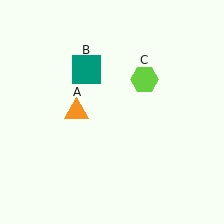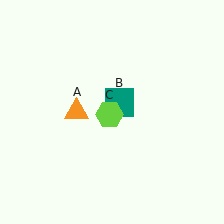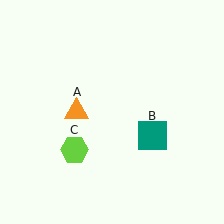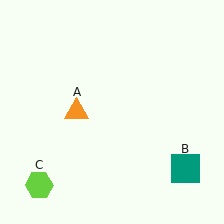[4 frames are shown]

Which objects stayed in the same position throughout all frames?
Orange triangle (object A) remained stationary.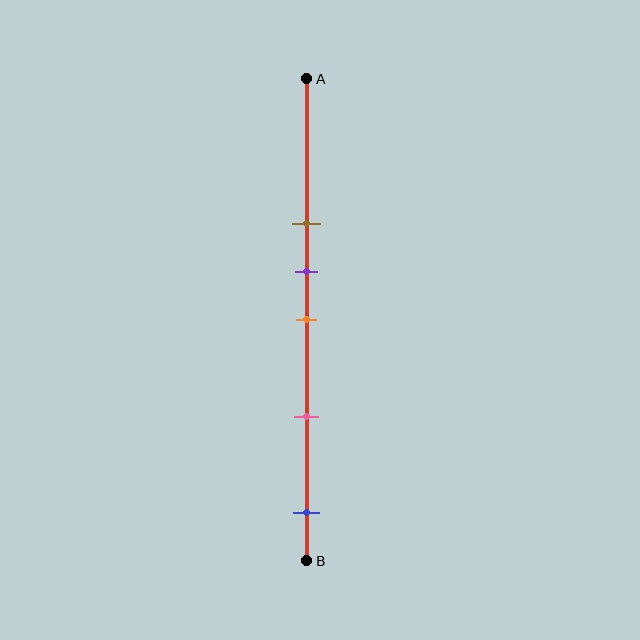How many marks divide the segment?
There are 5 marks dividing the segment.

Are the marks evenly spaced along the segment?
No, the marks are not evenly spaced.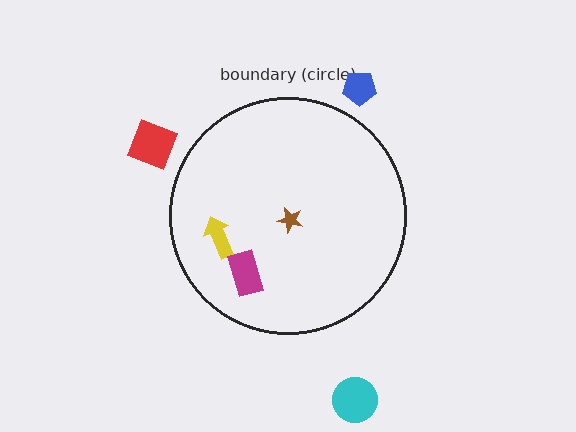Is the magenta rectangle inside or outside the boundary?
Inside.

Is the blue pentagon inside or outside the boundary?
Outside.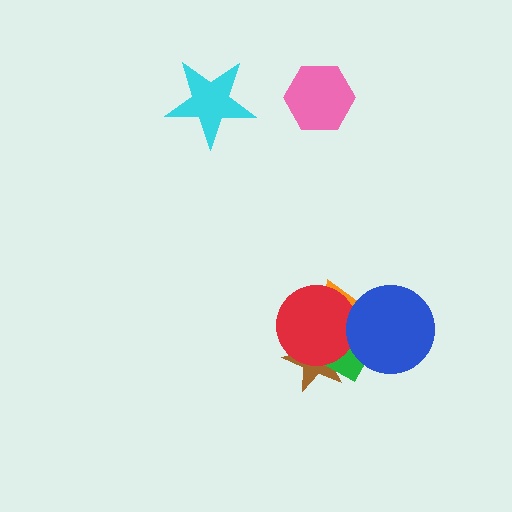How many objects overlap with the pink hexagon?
0 objects overlap with the pink hexagon.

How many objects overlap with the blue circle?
3 objects overlap with the blue circle.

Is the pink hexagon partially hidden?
No, no other shape covers it.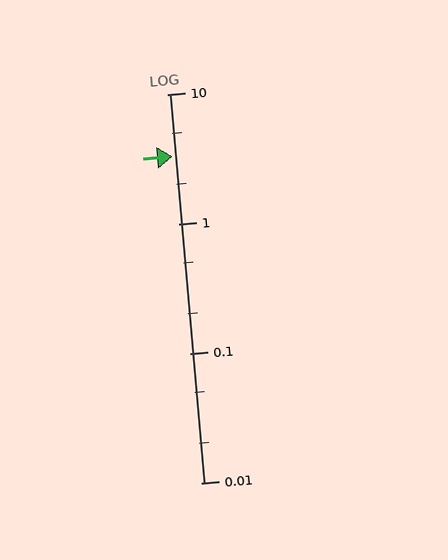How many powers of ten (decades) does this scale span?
The scale spans 3 decades, from 0.01 to 10.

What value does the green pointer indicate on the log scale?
The pointer indicates approximately 3.3.